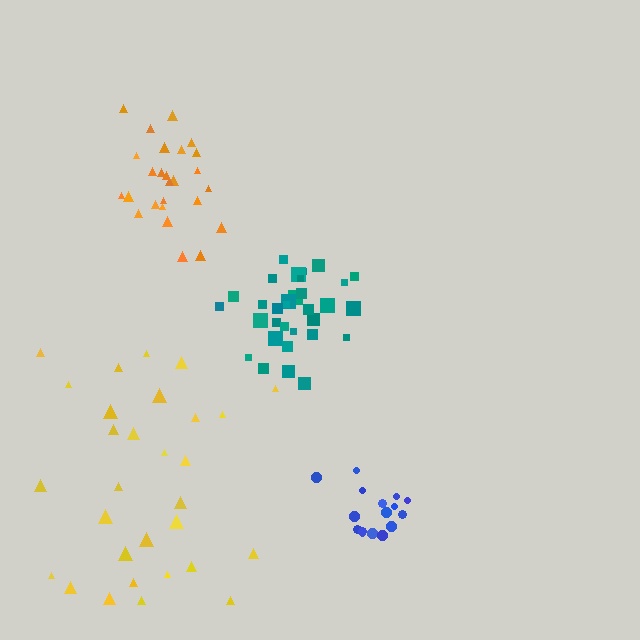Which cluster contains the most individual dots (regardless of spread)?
Teal (33).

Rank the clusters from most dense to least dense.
teal, blue, orange, yellow.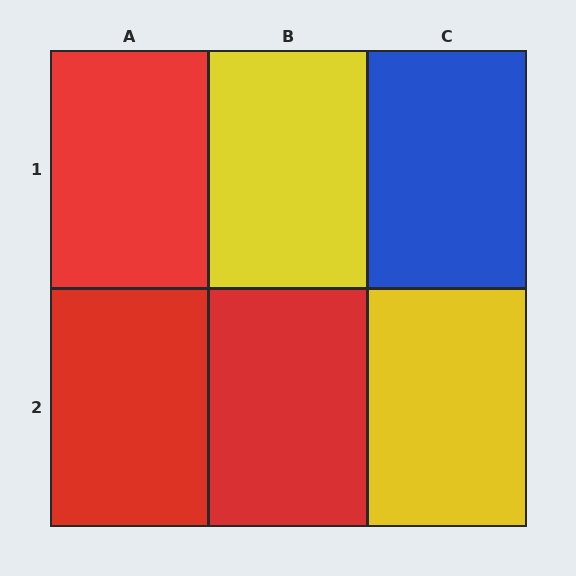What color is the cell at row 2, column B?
Red.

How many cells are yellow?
2 cells are yellow.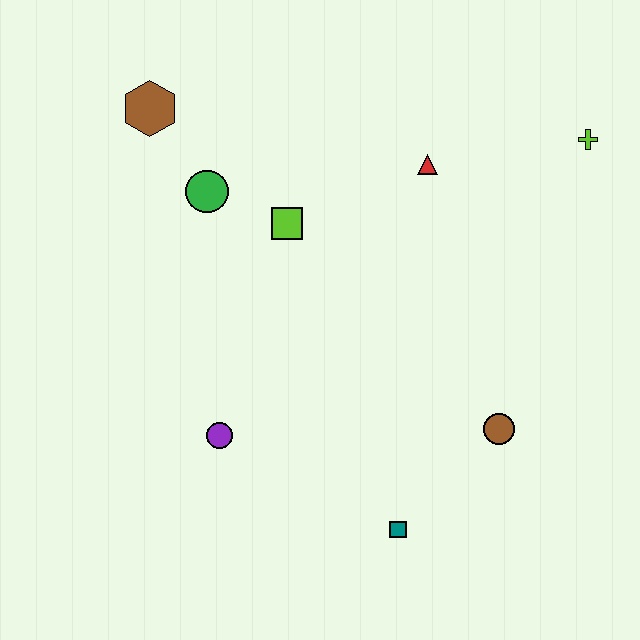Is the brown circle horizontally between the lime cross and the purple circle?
Yes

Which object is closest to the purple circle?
The teal square is closest to the purple circle.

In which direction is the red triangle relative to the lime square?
The red triangle is to the right of the lime square.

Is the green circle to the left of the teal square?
Yes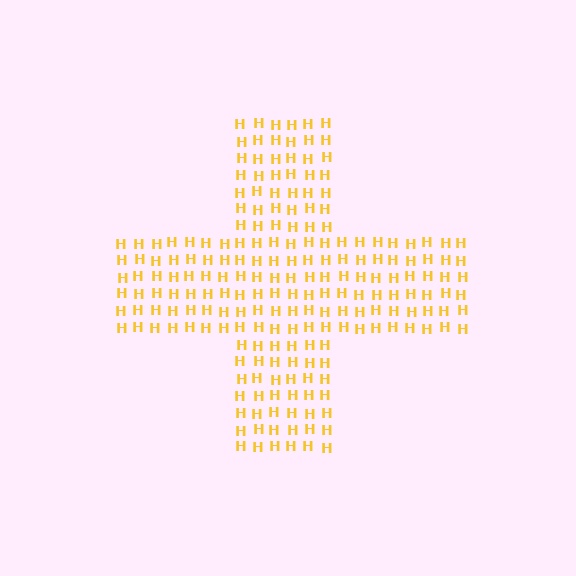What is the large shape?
The large shape is a cross.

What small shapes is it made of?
It is made of small letter H's.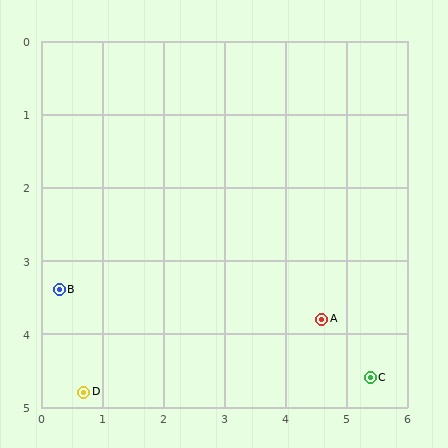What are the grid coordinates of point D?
Point D is at approximately (0.7, 4.8).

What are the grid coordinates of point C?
Point C is at approximately (5.4, 4.6).